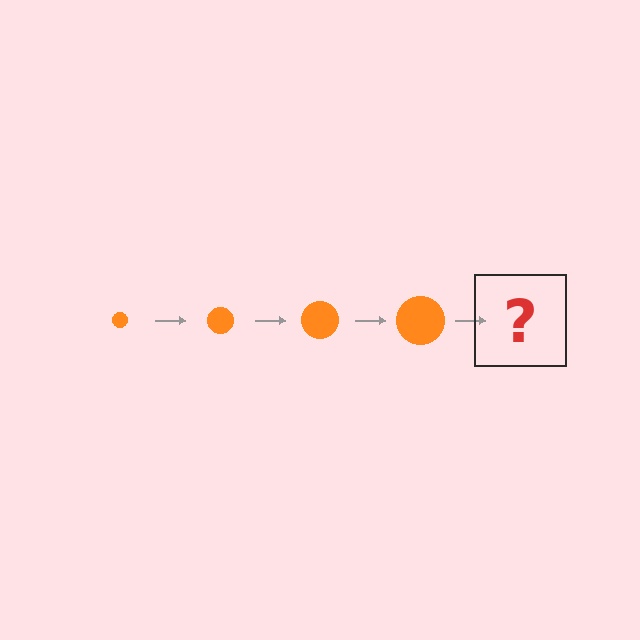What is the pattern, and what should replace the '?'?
The pattern is that the circle gets progressively larger each step. The '?' should be an orange circle, larger than the previous one.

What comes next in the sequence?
The next element should be an orange circle, larger than the previous one.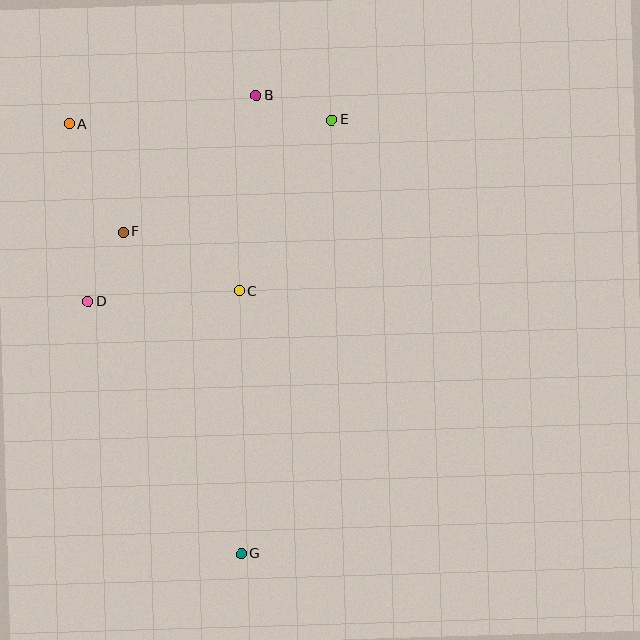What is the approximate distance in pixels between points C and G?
The distance between C and G is approximately 263 pixels.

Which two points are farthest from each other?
Points A and G are farthest from each other.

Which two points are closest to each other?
Points D and F are closest to each other.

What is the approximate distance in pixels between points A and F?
The distance between A and F is approximately 121 pixels.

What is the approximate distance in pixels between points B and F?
The distance between B and F is approximately 190 pixels.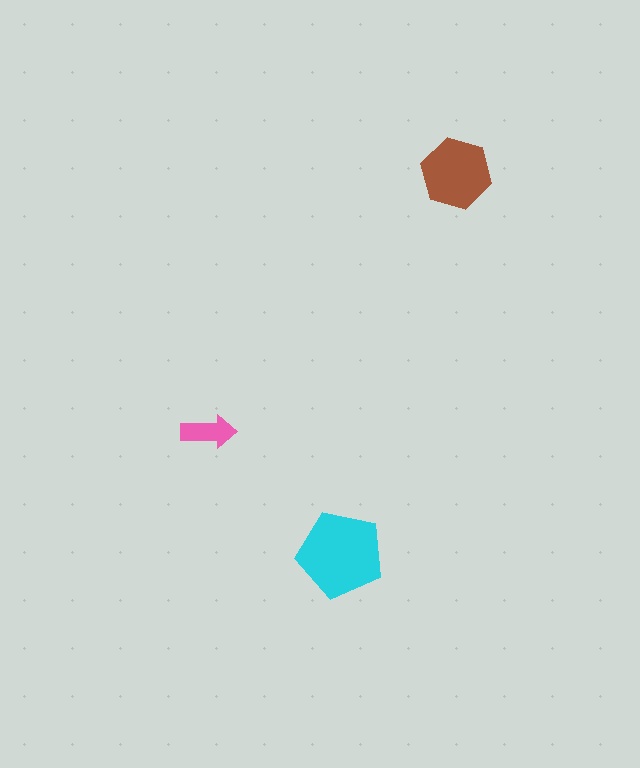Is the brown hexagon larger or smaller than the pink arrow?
Larger.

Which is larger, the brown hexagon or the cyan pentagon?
The cyan pentagon.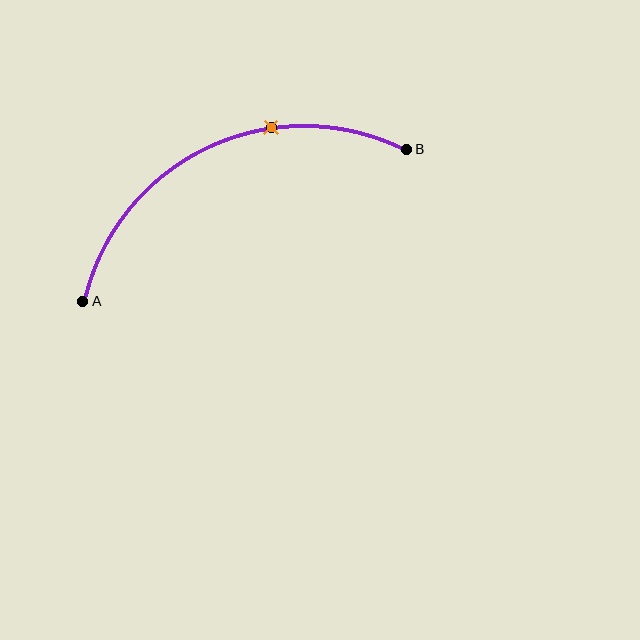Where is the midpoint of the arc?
The arc midpoint is the point on the curve farthest from the straight line joining A and B. It sits above that line.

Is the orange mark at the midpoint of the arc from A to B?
No. The orange mark lies on the arc but is closer to endpoint B. The arc midpoint would be at the point on the curve equidistant along the arc from both A and B.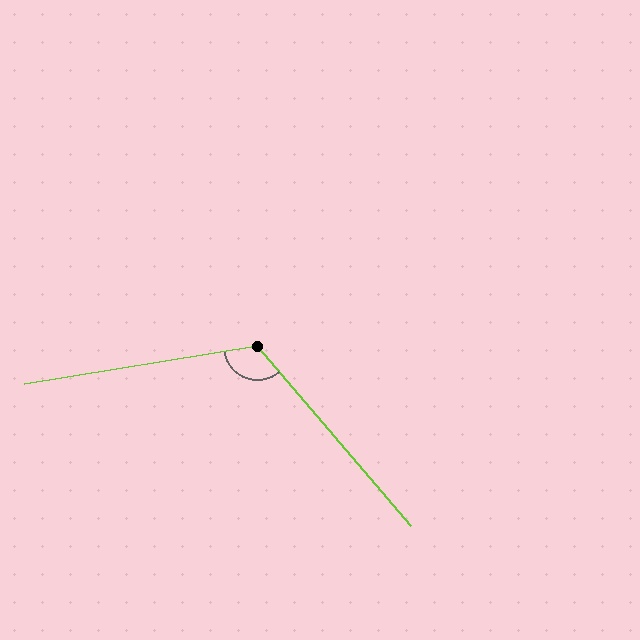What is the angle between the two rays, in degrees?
Approximately 121 degrees.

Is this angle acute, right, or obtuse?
It is obtuse.